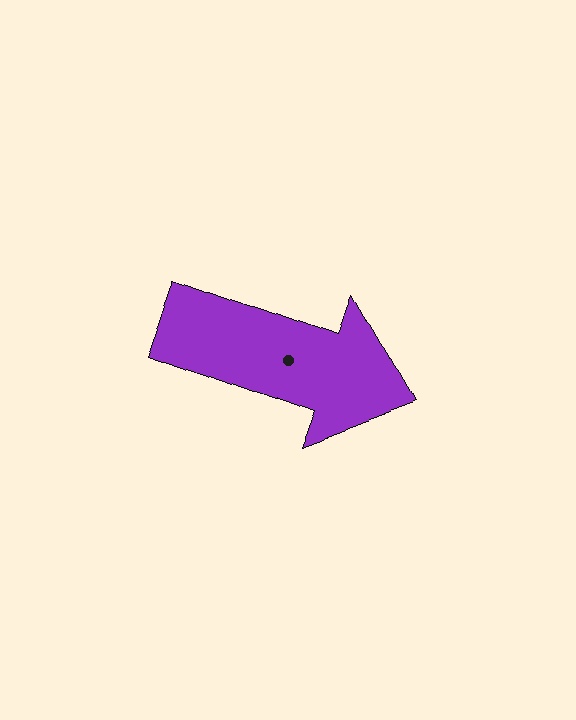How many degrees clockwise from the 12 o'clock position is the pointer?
Approximately 110 degrees.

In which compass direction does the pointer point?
East.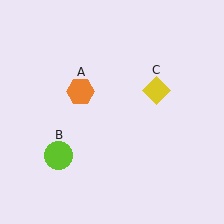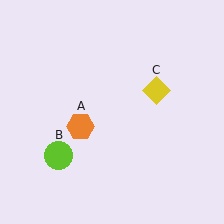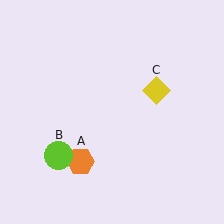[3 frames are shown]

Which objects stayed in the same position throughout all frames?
Lime circle (object B) and yellow diamond (object C) remained stationary.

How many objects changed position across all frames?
1 object changed position: orange hexagon (object A).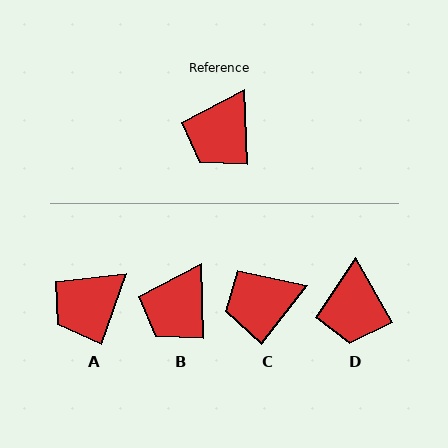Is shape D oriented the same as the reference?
No, it is off by about 28 degrees.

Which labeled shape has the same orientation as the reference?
B.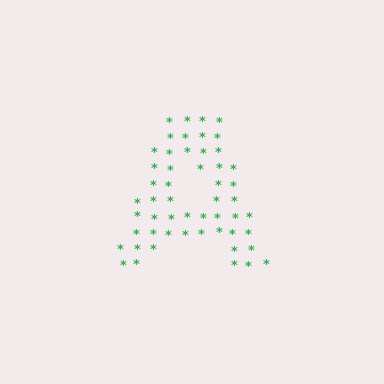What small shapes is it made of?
It is made of small asterisks.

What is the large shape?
The large shape is the letter A.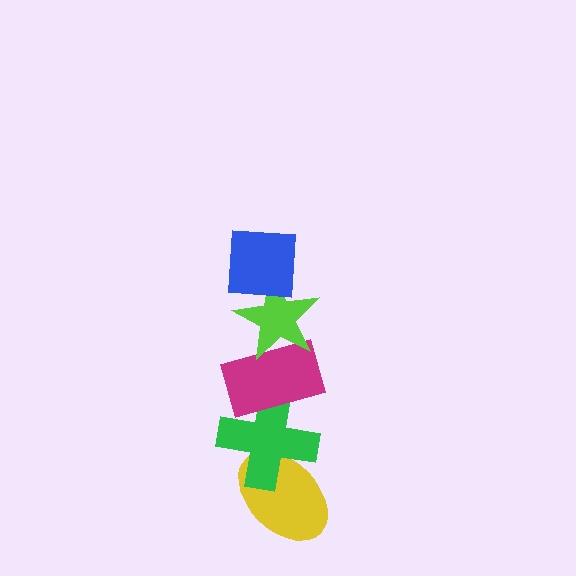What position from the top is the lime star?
The lime star is 2nd from the top.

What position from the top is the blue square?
The blue square is 1st from the top.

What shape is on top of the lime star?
The blue square is on top of the lime star.